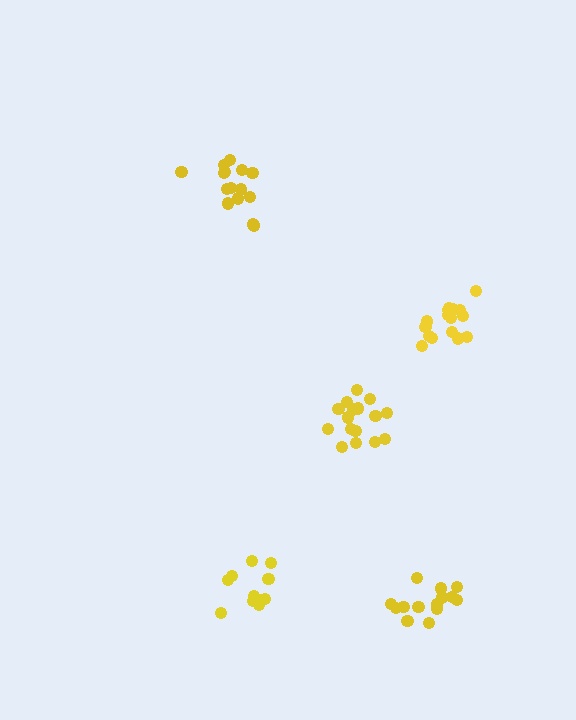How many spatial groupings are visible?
There are 5 spatial groupings.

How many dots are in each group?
Group 1: 16 dots, Group 2: 16 dots, Group 3: 11 dots, Group 4: 15 dots, Group 5: 14 dots (72 total).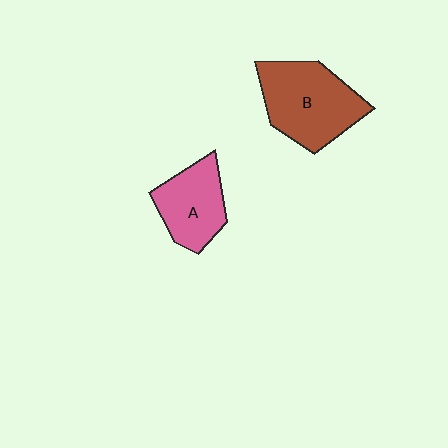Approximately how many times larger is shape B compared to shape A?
Approximately 1.4 times.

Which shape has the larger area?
Shape B (brown).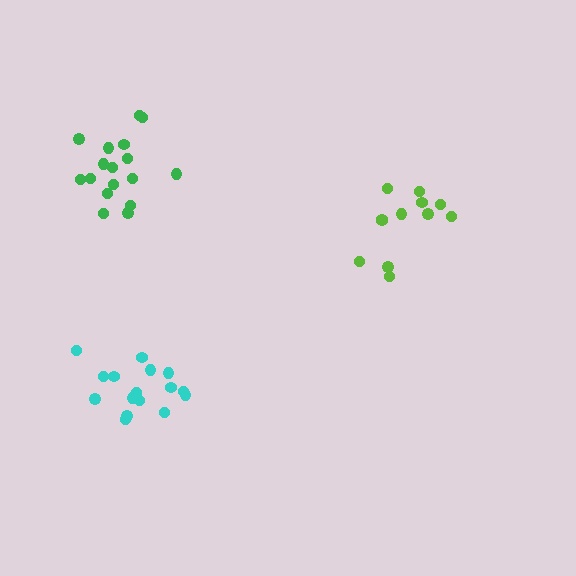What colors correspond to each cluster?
The clusters are colored: lime, cyan, green.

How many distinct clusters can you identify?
There are 3 distinct clusters.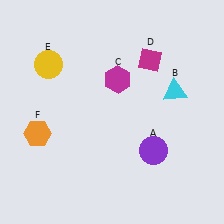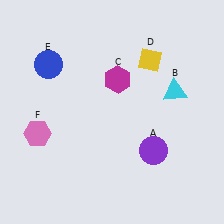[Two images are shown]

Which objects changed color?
D changed from magenta to yellow. E changed from yellow to blue. F changed from orange to pink.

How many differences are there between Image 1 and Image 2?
There are 3 differences between the two images.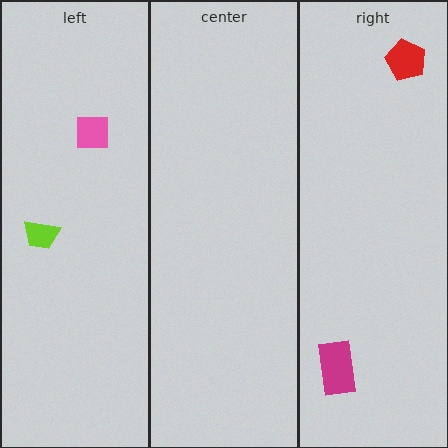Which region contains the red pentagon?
The right region.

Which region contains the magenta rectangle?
The right region.